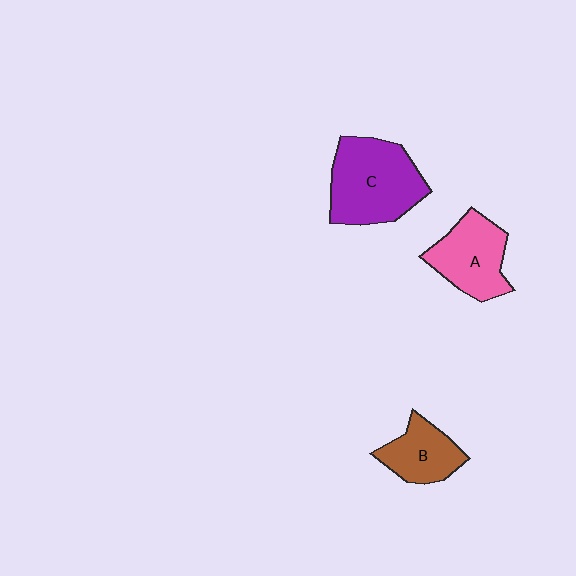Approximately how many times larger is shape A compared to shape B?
Approximately 1.3 times.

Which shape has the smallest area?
Shape B (brown).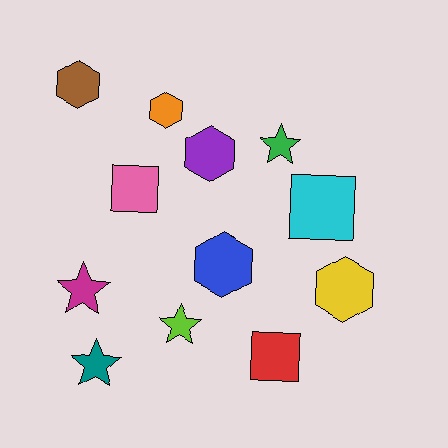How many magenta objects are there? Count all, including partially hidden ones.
There is 1 magenta object.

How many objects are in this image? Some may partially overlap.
There are 12 objects.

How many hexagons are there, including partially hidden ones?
There are 5 hexagons.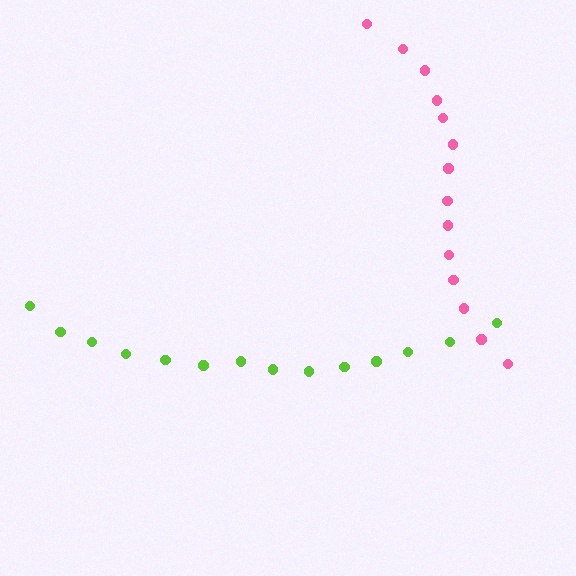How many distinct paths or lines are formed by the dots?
There are 2 distinct paths.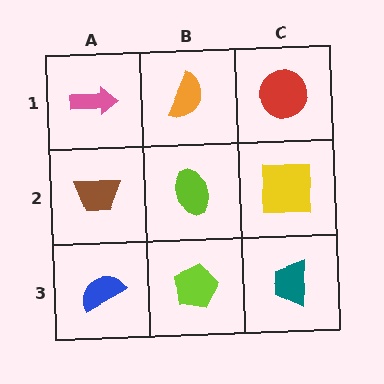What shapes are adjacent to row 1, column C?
A yellow square (row 2, column C), an orange semicircle (row 1, column B).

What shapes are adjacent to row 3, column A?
A brown trapezoid (row 2, column A), a lime pentagon (row 3, column B).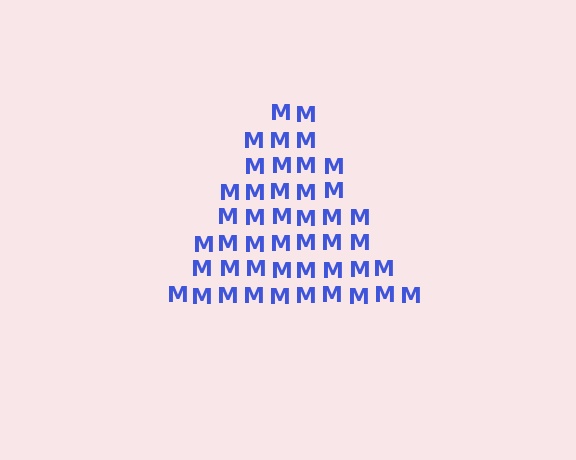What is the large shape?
The large shape is a triangle.